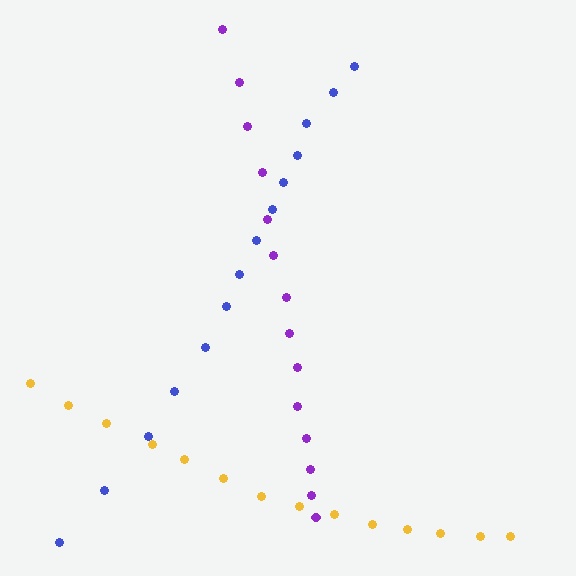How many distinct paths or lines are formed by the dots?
There are 3 distinct paths.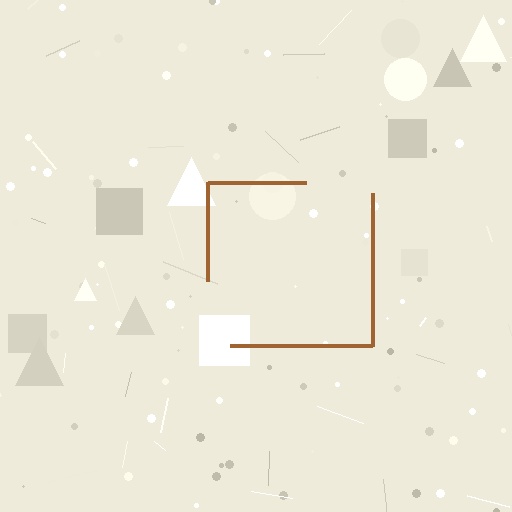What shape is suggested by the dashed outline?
The dashed outline suggests a square.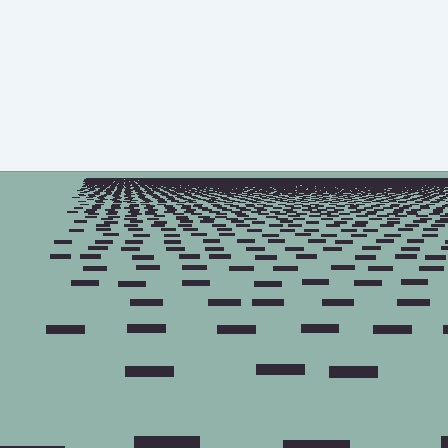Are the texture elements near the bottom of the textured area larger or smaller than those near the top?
Larger. Near the bottom, elements are closer to the viewer and appear at a bigger on-screen size.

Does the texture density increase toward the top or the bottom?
Density increases toward the top.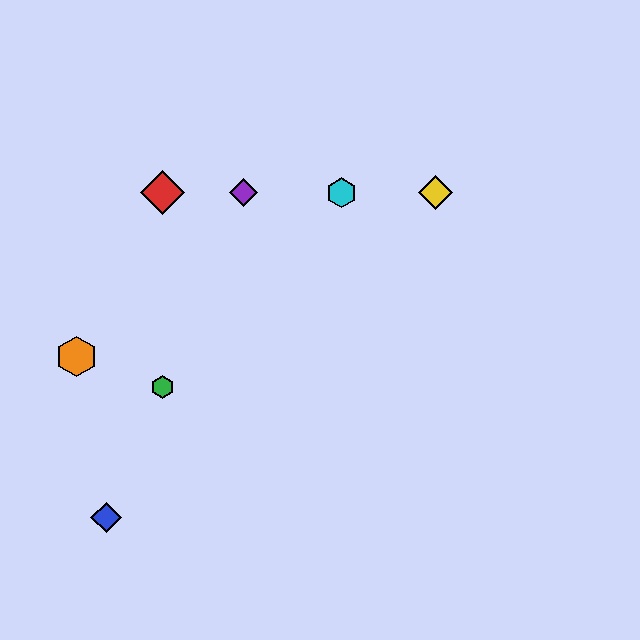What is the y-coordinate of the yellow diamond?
The yellow diamond is at y≈193.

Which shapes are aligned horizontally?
The red diamond, the yellow diamond, the purple diamond, the cyan hexagon are aligned horizontally.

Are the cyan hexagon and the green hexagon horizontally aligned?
No, the cyan hexagon is at y≈193 and the green hexagon is at y≈387.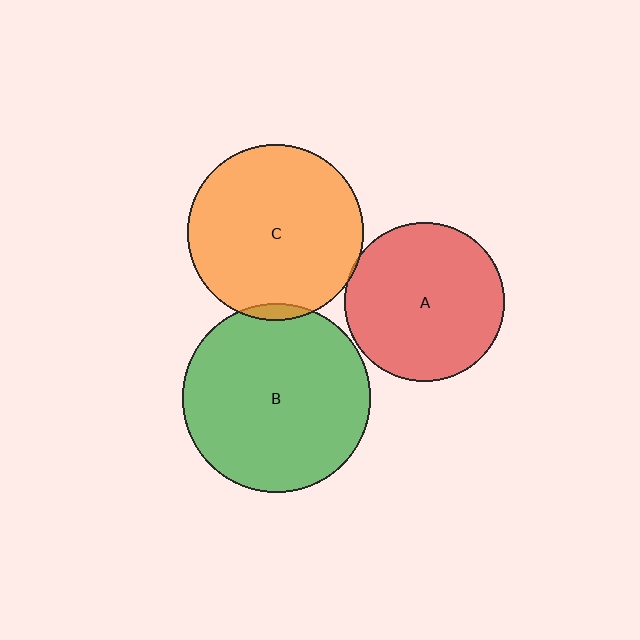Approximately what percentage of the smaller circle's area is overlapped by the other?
Approximately 5%.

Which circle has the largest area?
Circle B (green).